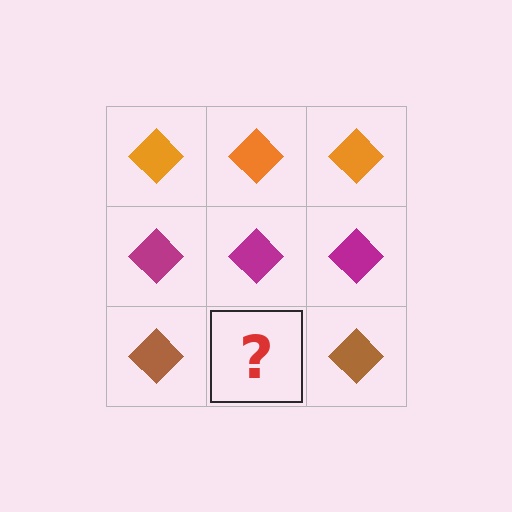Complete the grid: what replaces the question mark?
The question mark should be replaced with a brown diamond.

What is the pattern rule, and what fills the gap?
The rule is that each row has a consistent color. The gap should be filled with a brown diamond.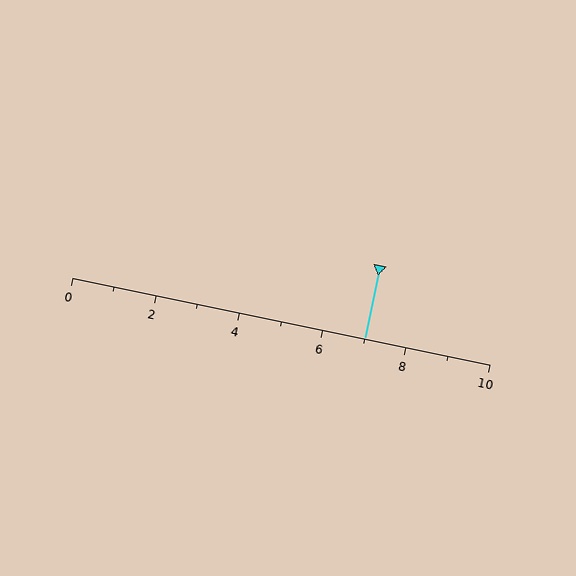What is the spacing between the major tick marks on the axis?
The major ticks are spaced 2 apart.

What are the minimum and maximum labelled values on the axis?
The axis runs from 0 to 10.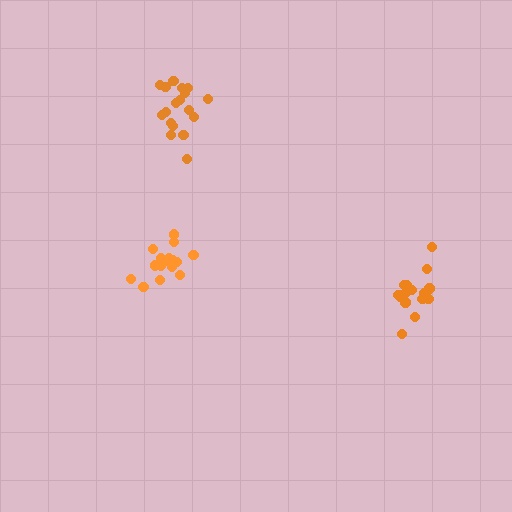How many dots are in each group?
Group 1: 18 dots, Group 2: 15 dots, Group 3: 18 dots (51 total).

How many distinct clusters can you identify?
There are 3 distinct clusters.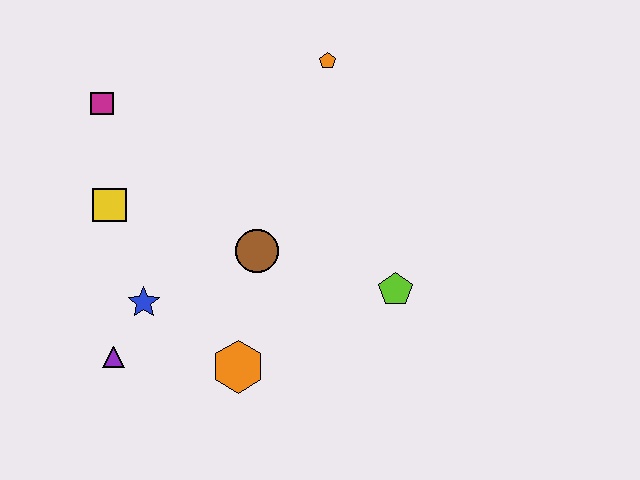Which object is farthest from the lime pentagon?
The magenta square is farthest from the lime pentagon.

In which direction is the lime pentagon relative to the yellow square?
The lime pentagon is to the right of the yellow square.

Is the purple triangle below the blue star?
Yes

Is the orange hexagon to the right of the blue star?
Yes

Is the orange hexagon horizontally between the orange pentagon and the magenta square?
Yes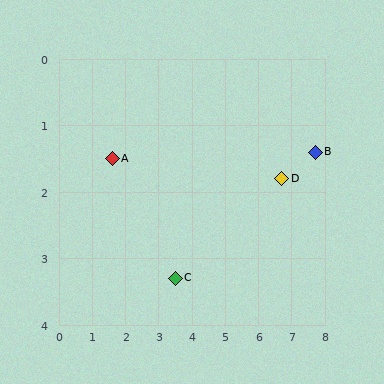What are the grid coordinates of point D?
Point D is at approximately (6.7, 1.8).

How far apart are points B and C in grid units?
Points B and C are about 4.6 grid units apart.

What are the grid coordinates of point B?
Point B is at approximately (7.7, 1.4).